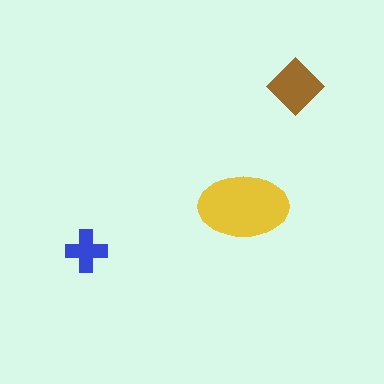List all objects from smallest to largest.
The blue cross, the brown diamond, the yellow ellipse.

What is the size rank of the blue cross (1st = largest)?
3rd.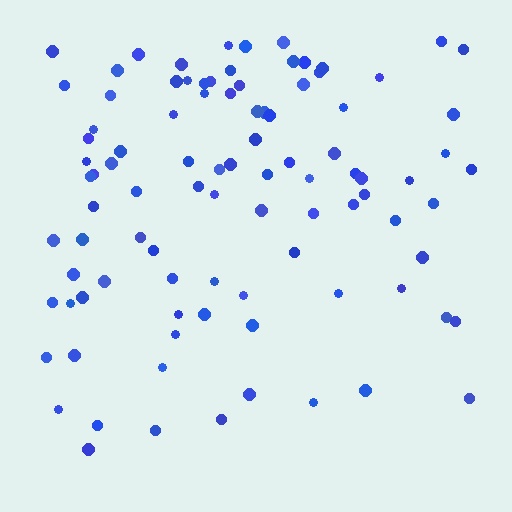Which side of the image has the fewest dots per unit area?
The bottom.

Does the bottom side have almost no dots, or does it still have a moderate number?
Still a moderate number, just noticeably fewer than the top.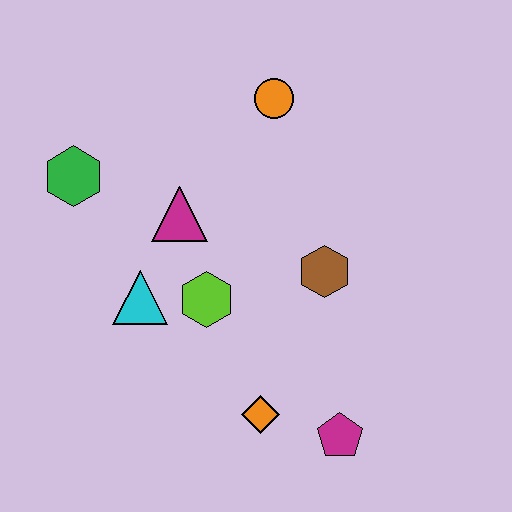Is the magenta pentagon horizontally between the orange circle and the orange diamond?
No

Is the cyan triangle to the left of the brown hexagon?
Yes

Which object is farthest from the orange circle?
The magenta pentagon is farthest from the orange circle.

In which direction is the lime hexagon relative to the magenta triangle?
The lime hexagon is below the magenta triangle.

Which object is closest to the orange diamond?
The magenta pentagon is closest to the orange diamond.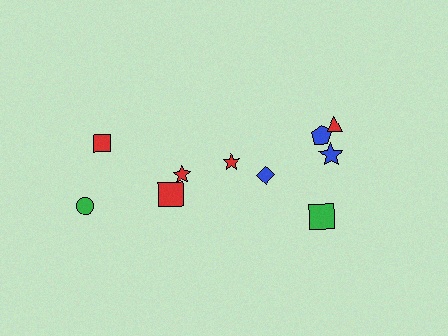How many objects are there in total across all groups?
There are 10 objects.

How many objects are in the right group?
There are 6 objects.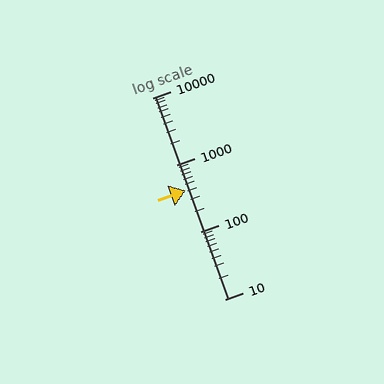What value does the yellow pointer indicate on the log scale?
The pointer indicates approximately 410.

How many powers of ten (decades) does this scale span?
The scale spans 3 decades, from 10 to 10000.